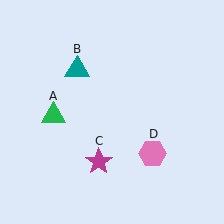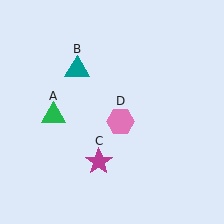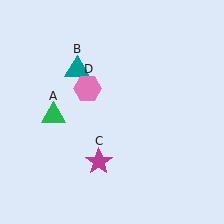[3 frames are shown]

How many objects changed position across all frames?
1 object changed position: pink hexagon (object D).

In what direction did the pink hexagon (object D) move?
The pink hexagon (object D) moved up and to the left.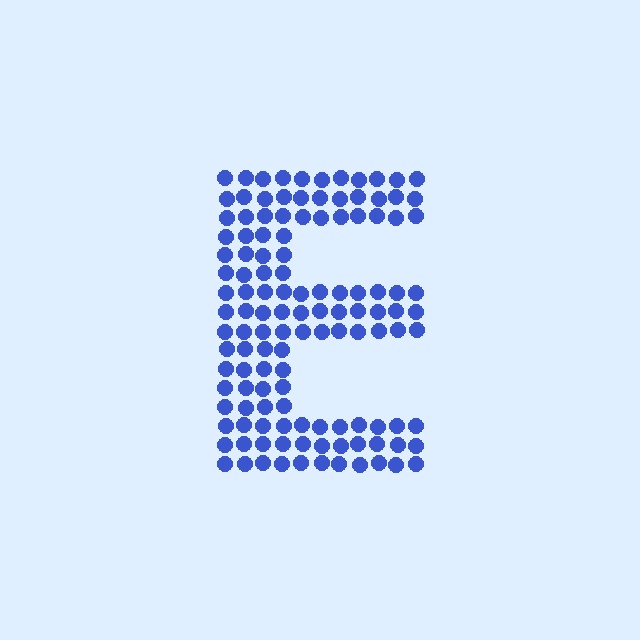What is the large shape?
The large shape is the letter E.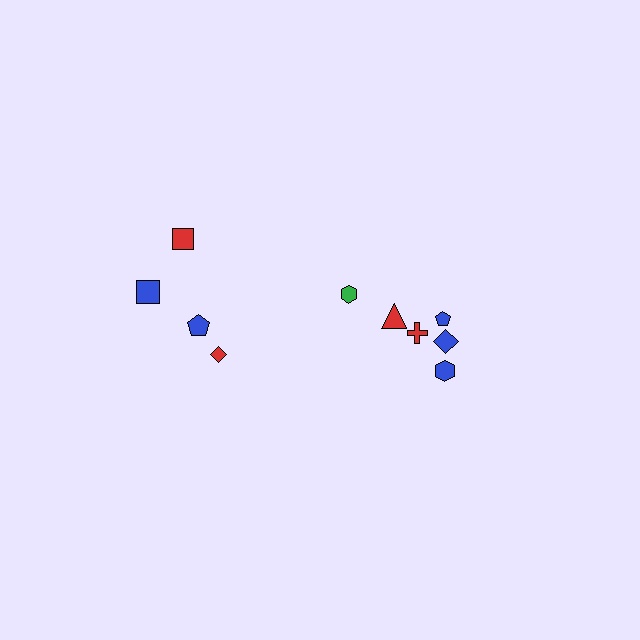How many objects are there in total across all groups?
There are 10 objects.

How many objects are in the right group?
There are 6 objects.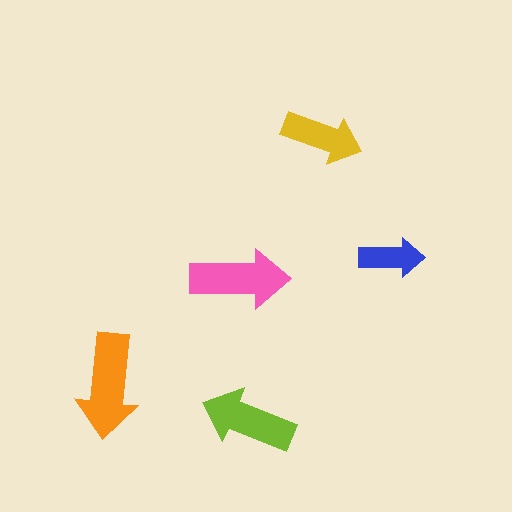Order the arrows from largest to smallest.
the orange one, the pink one, the lime one, the yellow one, the blue one.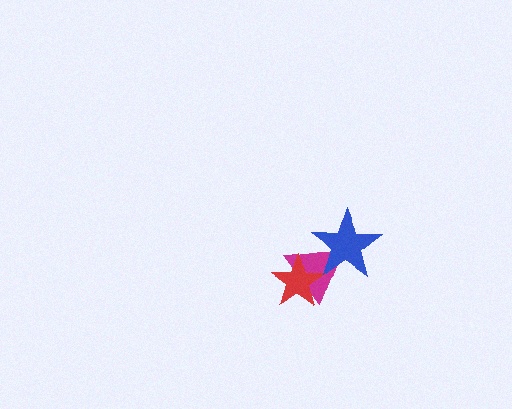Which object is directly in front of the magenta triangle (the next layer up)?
The red star is directly in front of the magenta triangle.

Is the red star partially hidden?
No, no other shape covers it.